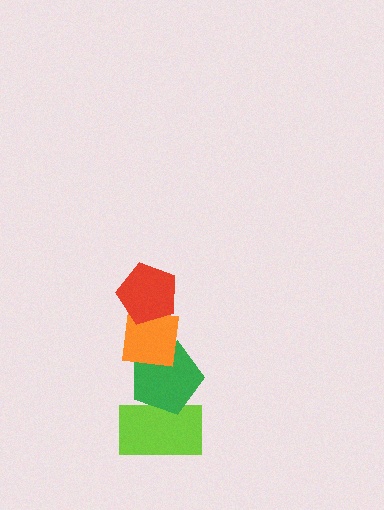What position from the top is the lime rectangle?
The lime rectangle is 4th from the top.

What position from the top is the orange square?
The orange square is 2nd from the top.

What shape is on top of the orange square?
The red pentagon is on top of the orange square.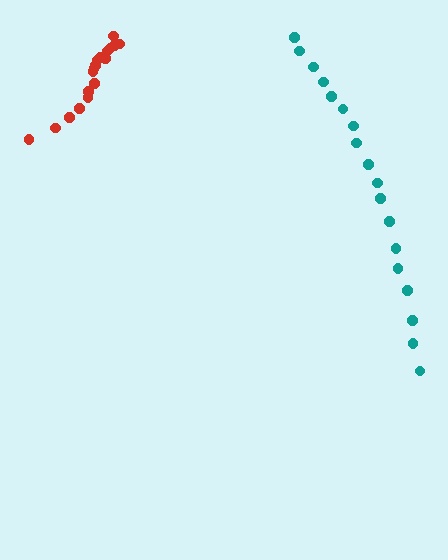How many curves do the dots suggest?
There are 2 distinct paths.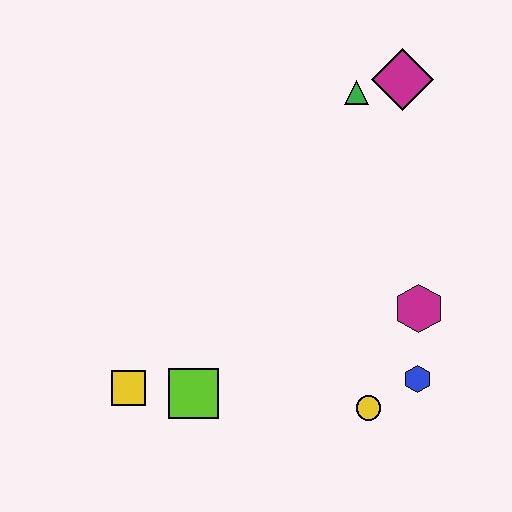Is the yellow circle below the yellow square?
Yes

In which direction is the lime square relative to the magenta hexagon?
The lime square is to the left of the magenta hexagon.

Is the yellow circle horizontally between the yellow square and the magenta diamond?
Yes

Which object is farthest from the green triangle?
The yellow square is farthest from the green triangle.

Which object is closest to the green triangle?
The magenta diamond is closest to the green triangle.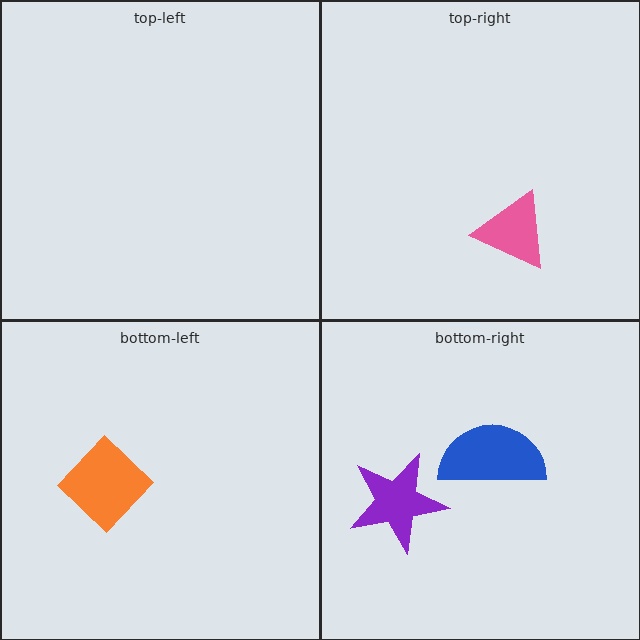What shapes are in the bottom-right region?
The purple star, the blue semicircle.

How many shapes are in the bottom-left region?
1.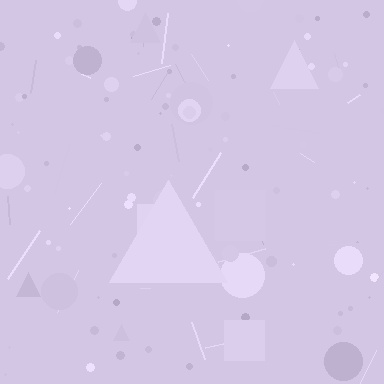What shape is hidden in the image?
A triangle is hidden in the image.